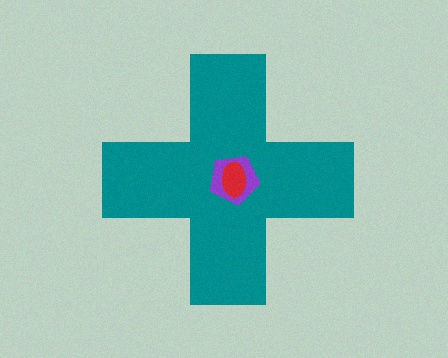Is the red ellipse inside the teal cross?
Yes.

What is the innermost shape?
The red ellipse.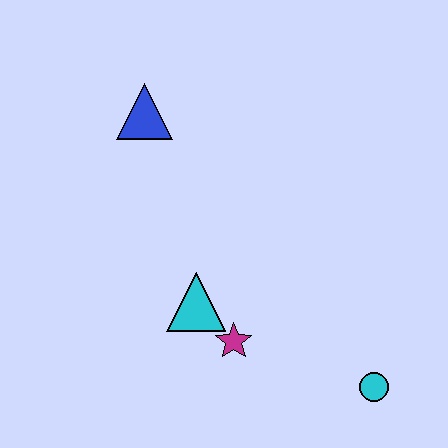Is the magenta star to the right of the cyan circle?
No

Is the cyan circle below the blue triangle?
Yes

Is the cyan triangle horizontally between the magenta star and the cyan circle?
No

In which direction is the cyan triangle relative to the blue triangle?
The cyan triangle is below the blue triangle.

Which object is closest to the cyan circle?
The magenta star is closest to the cyan circle.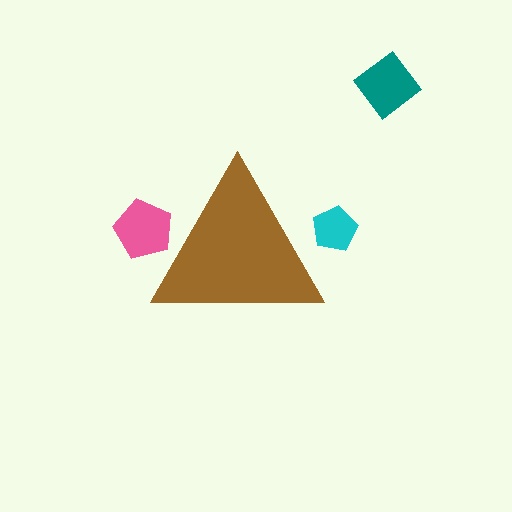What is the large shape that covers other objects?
A brown triangle.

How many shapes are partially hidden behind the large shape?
2 shapes are partially hidden.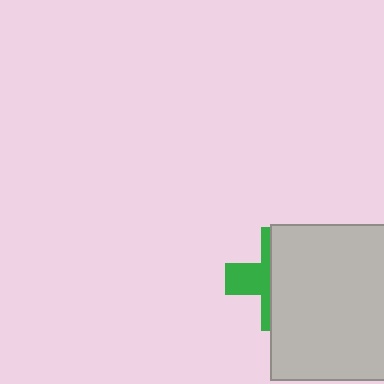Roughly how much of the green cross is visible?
A small part of it is visible (roughly 35%).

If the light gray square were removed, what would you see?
You would see the complete green cross.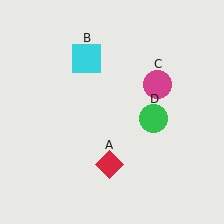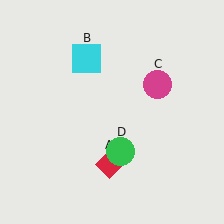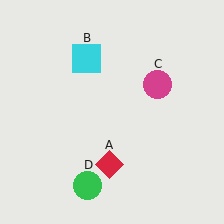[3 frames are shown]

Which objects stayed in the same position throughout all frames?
Red diamond (object A) and cyan square (object B) and magenta circle (object C) remained stationary.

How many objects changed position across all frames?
1 object changed position: green circle (object D).